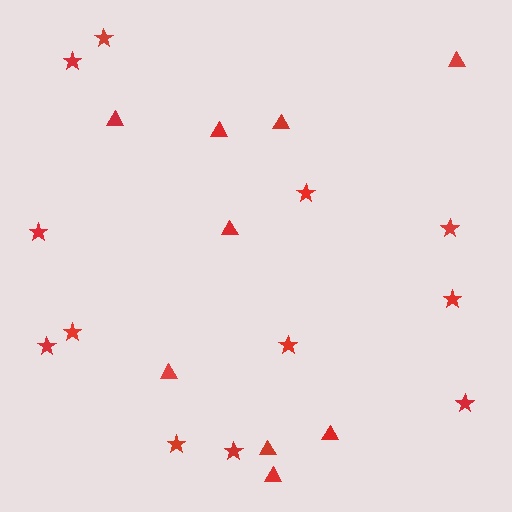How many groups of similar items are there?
There are 2 groups: one group of stars (12) and one group of triangles (9).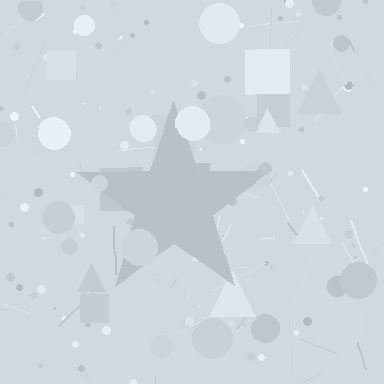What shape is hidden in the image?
A star is hidden in the image.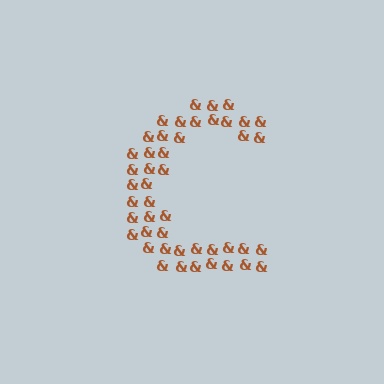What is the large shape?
The large shape is the letter C.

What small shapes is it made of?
It is made of small ampersands.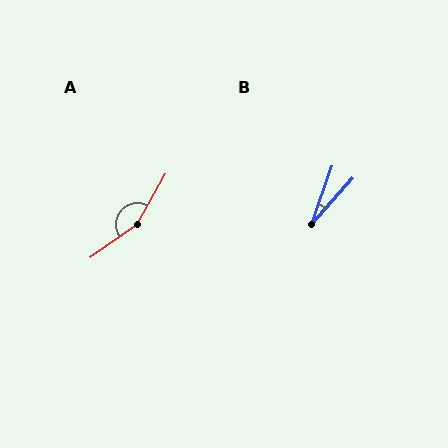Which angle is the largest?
A, at approximately 154 degrees.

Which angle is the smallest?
B, at approximately 22 degrees.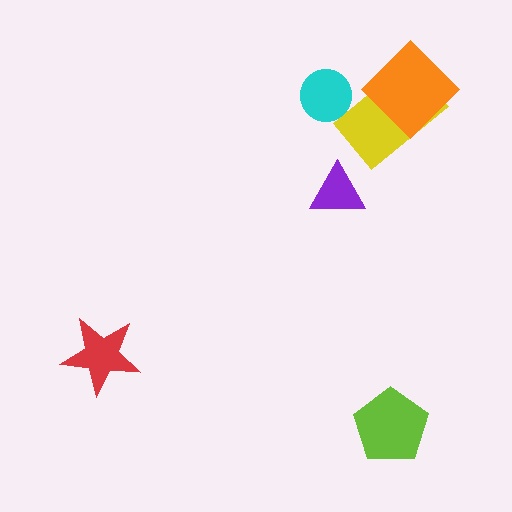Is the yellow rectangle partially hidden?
Yes, it is partially covered by another shape.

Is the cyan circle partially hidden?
No, no other shape covers it.